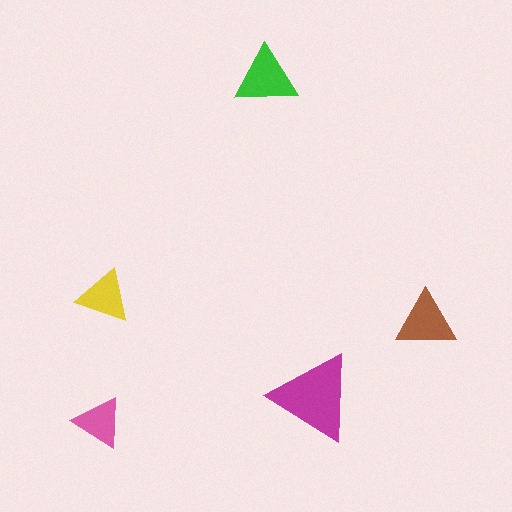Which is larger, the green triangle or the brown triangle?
The green one.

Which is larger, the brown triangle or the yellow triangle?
The brown one.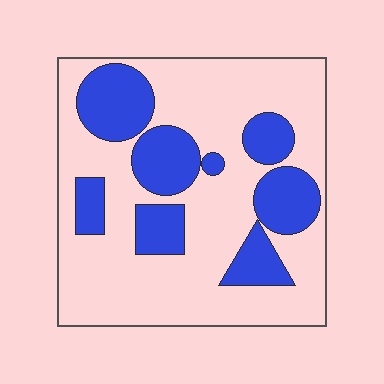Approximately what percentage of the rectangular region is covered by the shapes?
Approximately 30%.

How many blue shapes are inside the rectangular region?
8.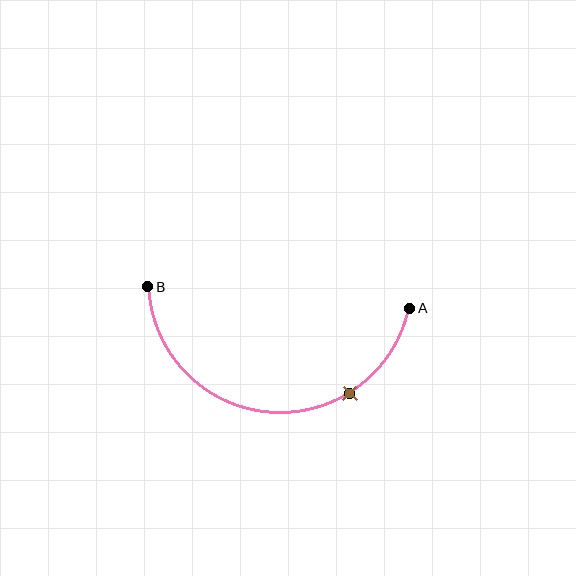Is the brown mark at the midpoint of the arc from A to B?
No. The brown mark lies on the arc but is closer to endpoint A. The arc midpoint would be at the point on the curve equidistant along the arc from both A and B.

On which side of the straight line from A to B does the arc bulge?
The arc bulges below the straight line connecting A and B.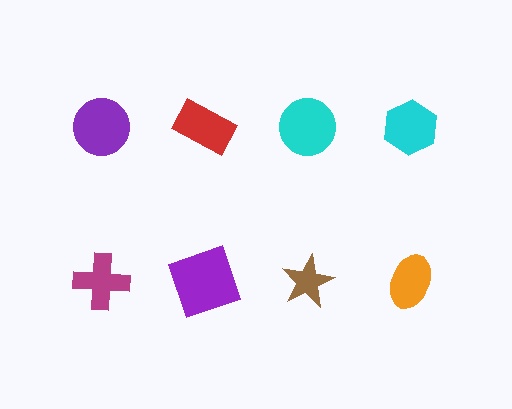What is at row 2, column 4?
An orange ellipse.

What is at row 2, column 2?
A purple square.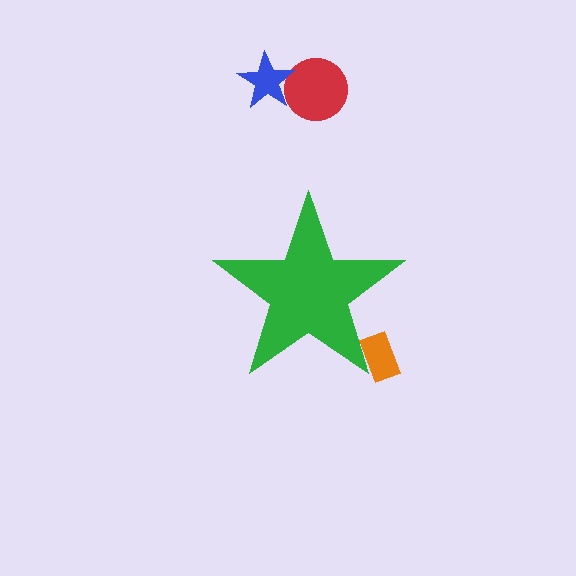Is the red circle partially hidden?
No, the red circle is fully visible.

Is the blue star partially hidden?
No, the blue star is fully visible.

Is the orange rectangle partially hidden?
Yes, the orange rectangle is partially hidden behind the green star.